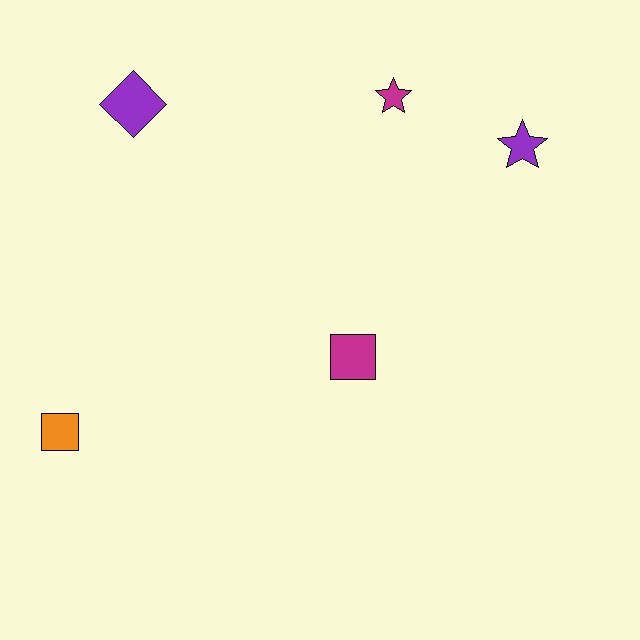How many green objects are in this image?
There are no green objects.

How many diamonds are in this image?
There is 1 diamond.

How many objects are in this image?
There are 5 objects.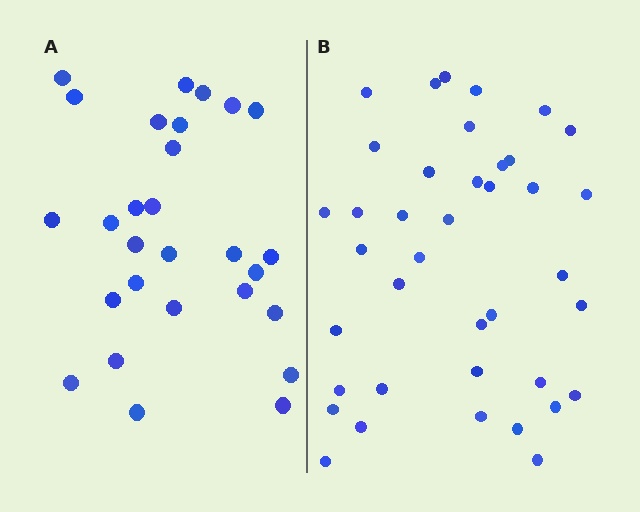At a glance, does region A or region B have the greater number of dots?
Region B (the right region) has more dots.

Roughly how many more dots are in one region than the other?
Region B has roughly 12 or so more dots than region A.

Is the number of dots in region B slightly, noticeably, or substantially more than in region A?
Region B has noticeably more, but not dramatically so. The ratio is roughly 1.4 to 1.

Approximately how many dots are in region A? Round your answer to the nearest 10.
About 30 dots. (The exact count is 28, which rounds to 30.)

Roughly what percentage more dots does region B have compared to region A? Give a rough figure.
About 40% more.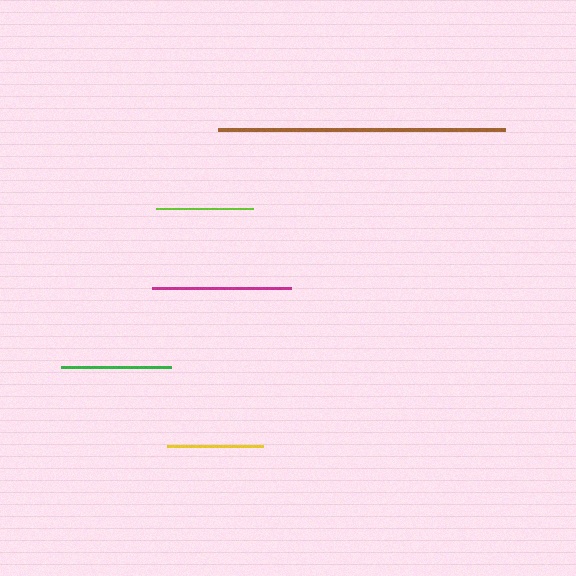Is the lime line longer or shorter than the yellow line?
The lime line is longer than the yellow line.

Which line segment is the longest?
The brown line is the longest at approximately 286 pixels.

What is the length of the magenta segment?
The magenta segment is approximately 139 pixels long.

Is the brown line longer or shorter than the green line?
The brown line is longer than the green line.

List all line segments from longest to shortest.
From longest to shortest: brown, magenta, green, lime, yellow.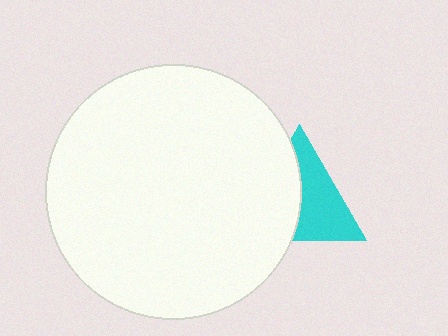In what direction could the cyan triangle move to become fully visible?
The cyan triangle could move right. That would shift it out from behind the white circle entirely.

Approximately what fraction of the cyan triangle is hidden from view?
Roughly 48% of the cyan triangle is hidden behind the white circle.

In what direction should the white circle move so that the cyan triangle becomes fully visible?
The white circle should move left. That is the shortest direction to clear the overlap and leave the cyan triangle fully visible.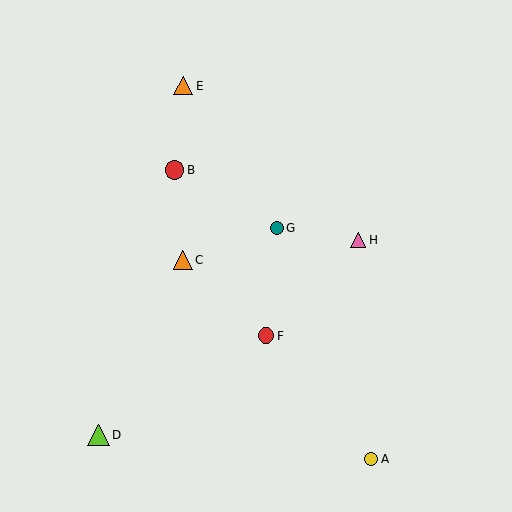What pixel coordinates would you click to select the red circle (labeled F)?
Click at (266, 336) to select the red circle F.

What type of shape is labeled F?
Shape F is a red circle.